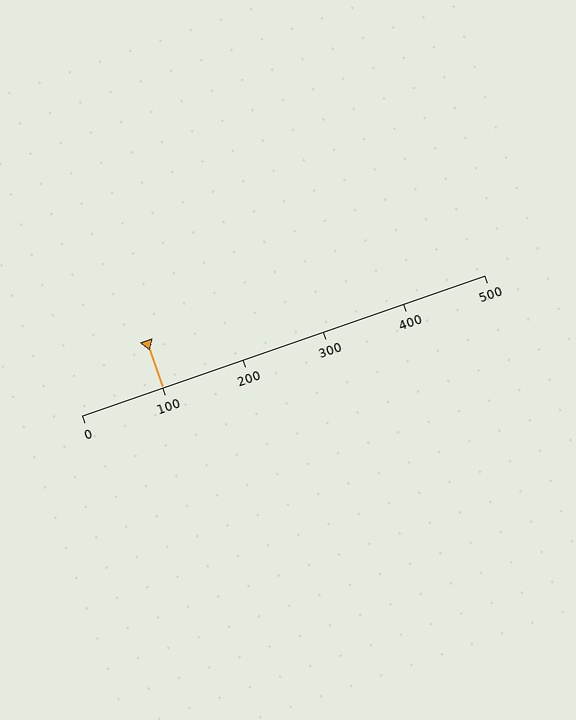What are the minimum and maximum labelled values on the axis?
The axis runs from 0 to 500.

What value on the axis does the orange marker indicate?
The marker indicates approximately 100.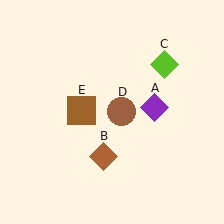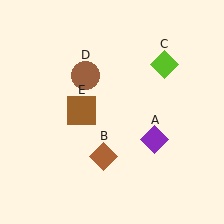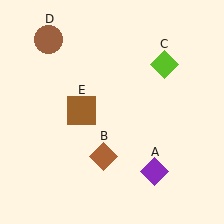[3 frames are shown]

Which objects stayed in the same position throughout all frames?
Brown diamond (object B) and lime diamond (object C) and brown square (object E) remained stationary.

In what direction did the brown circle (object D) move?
The brown circle (object D) moved up and to the left.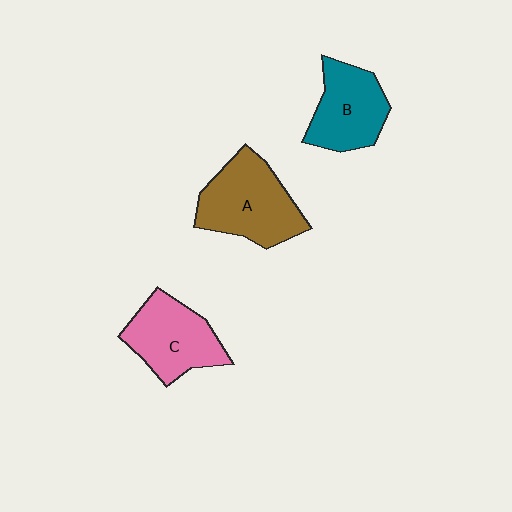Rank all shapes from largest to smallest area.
From largest to smallest: A (brown), C (pink), B (teal).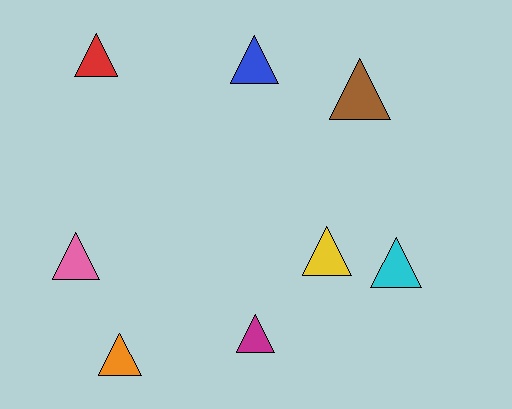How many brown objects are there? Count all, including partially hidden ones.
There is 1 brown object.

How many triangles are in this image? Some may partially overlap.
There are 8 triangles.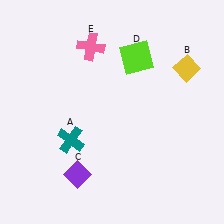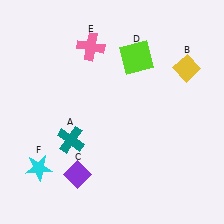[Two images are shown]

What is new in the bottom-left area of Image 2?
A cyan star (F) was added in the bottom-left area of Image 2.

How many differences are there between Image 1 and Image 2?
There is 1 difference between the two images.